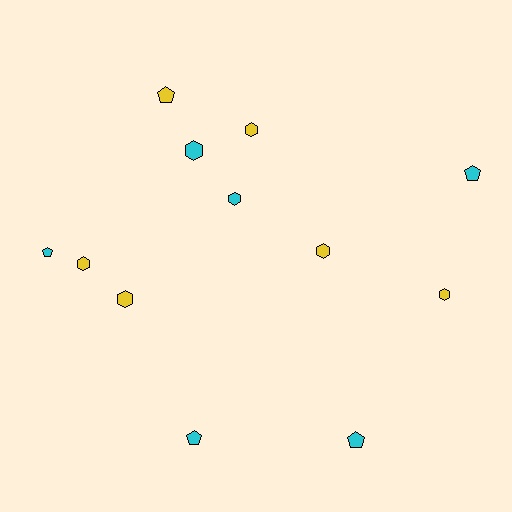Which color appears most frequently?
Yellow, with 6 objects.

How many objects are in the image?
There are 12 objects.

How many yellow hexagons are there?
There are 5 yellow hexagons.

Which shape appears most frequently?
Hexagon, with 7 objects.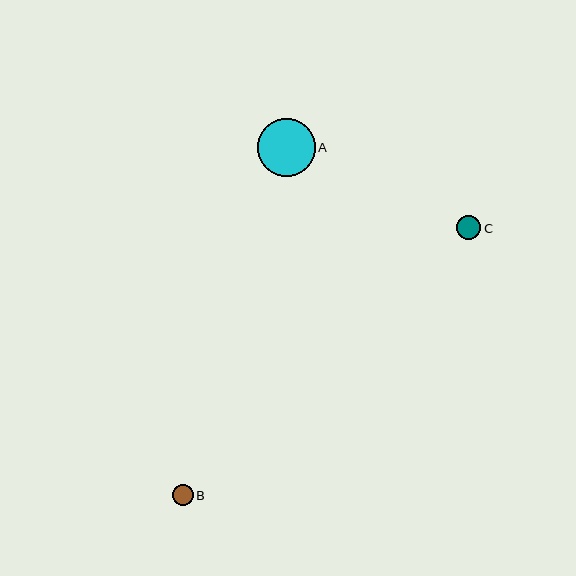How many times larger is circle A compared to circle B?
Circle A is approximately 2.7 times the size of circle B.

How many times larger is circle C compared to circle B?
Circle C is approximately 1.1 times the size of circle B.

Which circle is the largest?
Circle A is the largest with a size of approximately 58 pixels.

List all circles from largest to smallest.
From largest to smallest: A, C, B.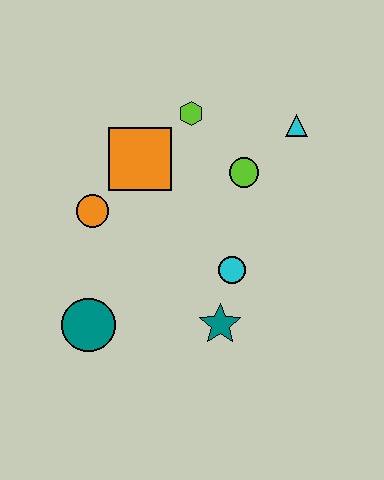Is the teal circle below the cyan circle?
Yes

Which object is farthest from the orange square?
The teal star is farthest from the orange square.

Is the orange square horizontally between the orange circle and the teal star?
Yes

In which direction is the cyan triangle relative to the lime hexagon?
The cyan triangle is to the right of the lime hexagon.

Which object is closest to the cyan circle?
The teal star is closest to the cyan circle.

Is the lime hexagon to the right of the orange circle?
Yes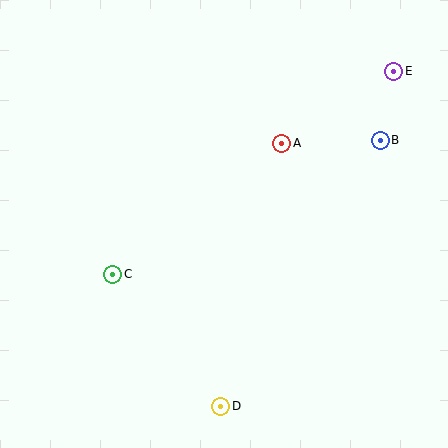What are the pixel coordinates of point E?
Point E is at (394, 71).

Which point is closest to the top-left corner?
Point C is closest to the top-left corner.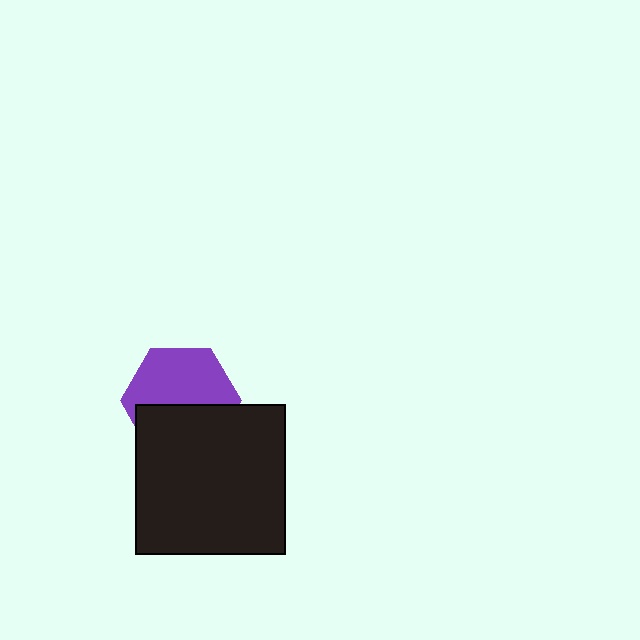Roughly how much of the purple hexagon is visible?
About half of it is visible (roughly 55%).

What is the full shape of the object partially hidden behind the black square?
The partially hidden object is a purple hexagon.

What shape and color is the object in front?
The object in front is a black square.